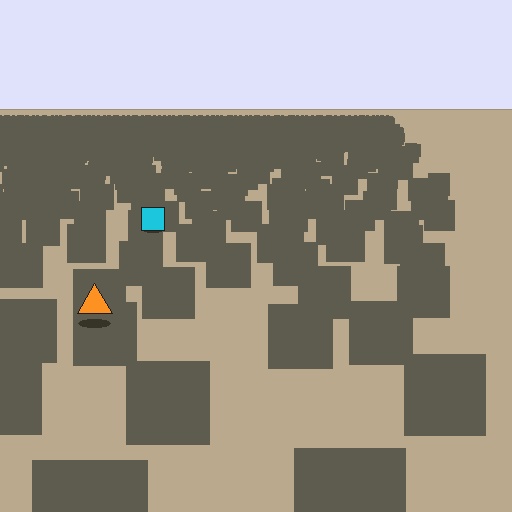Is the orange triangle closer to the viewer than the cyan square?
Yes. The orange triangle is closer — you can tell from the texture gradient: the ground texture is coarser near it.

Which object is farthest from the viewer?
The cyan square is farthest from the viewer. It appears smaller and the ground texture around it is denser.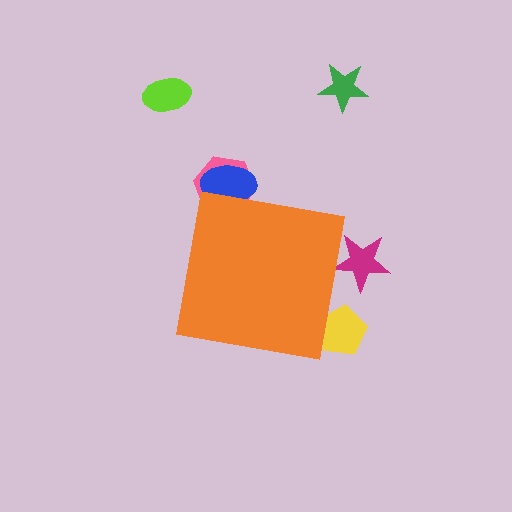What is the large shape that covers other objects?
An orange square.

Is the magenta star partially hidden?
Yes, the magenta star is partially hidden behind the orange square.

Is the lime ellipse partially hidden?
No, the lime ellipse is fully visible.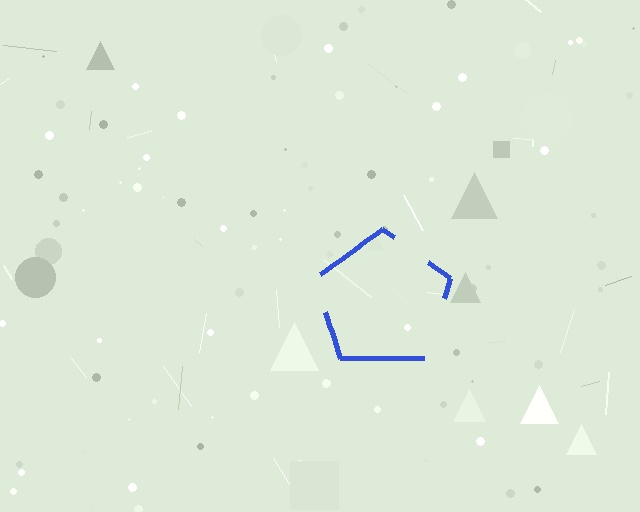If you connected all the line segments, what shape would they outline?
They would outline a pentagon.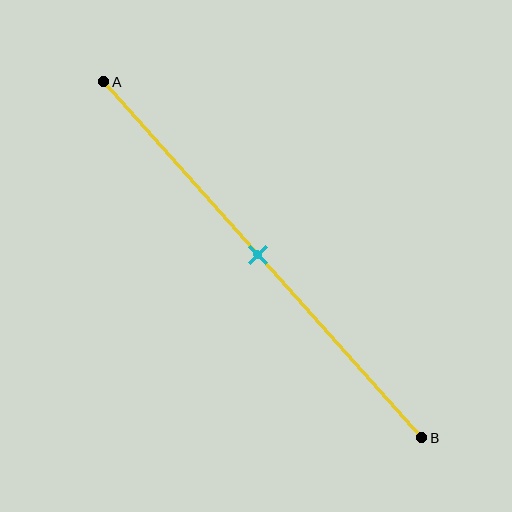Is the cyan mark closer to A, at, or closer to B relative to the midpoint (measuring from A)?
The cyan mark is approximately at the midpoint of segment AB.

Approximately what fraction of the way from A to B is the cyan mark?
The cyan mark is approximately 50% of the way from A to B.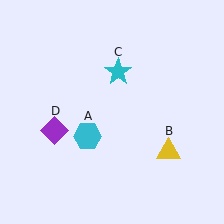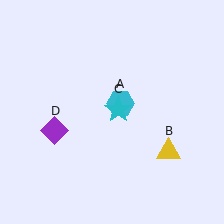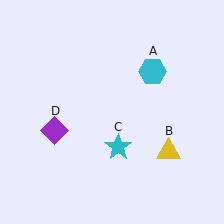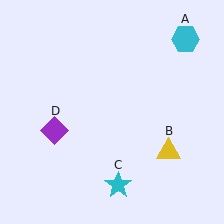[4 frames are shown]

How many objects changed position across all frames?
2 objects changed position: cyan hexagon (object A), cyan star (object C).